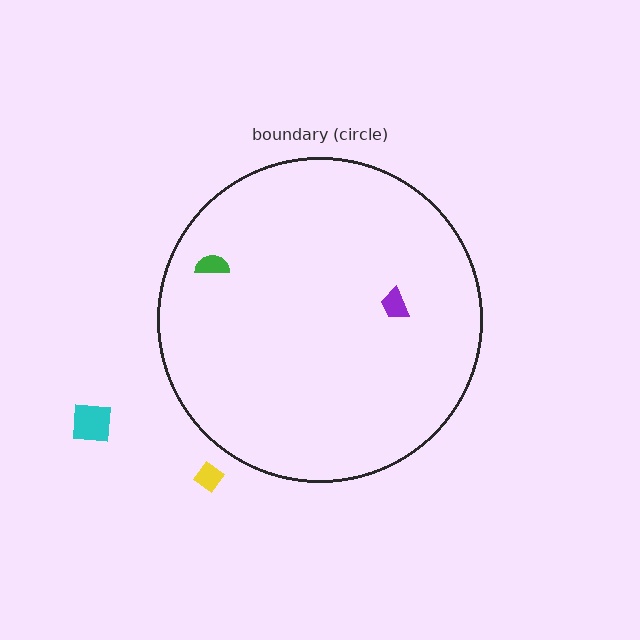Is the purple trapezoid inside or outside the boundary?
Inside.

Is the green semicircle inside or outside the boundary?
Inside.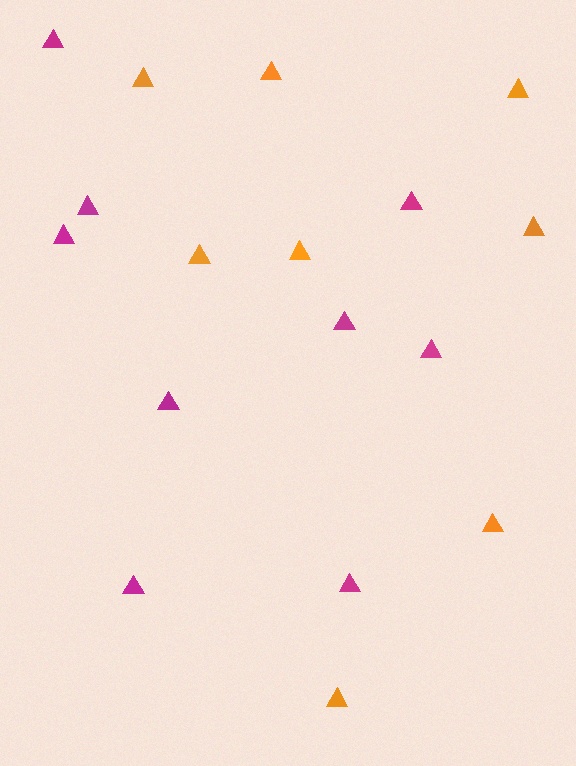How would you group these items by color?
There are 2 groups: one group of magenta triangles (9) and one group of orange triangles (8).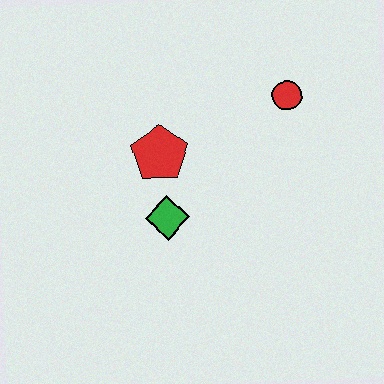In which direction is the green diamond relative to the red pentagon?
The green diamond is below the red pentagon.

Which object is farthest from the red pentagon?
The red circle is farthest from the red pentagon.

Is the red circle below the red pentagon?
No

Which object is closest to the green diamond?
The red pentagon is closest to the green diamond.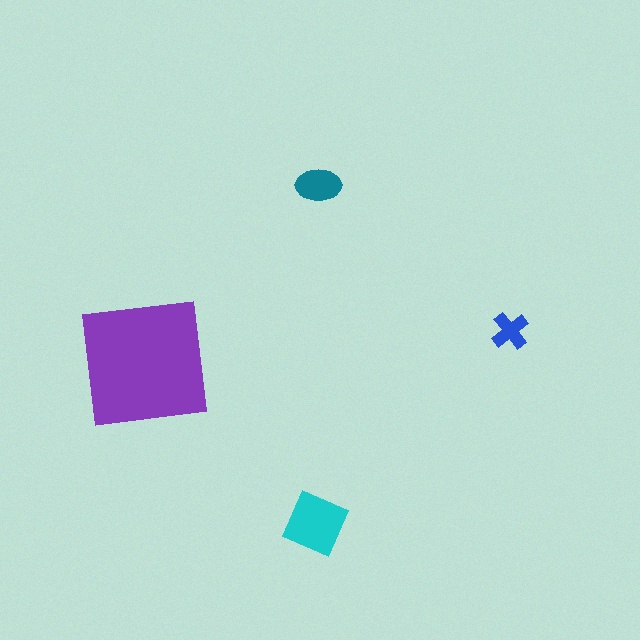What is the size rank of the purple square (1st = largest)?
1st.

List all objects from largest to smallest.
The purple square, the cyan diamond, the teal ellipse, the blue cross.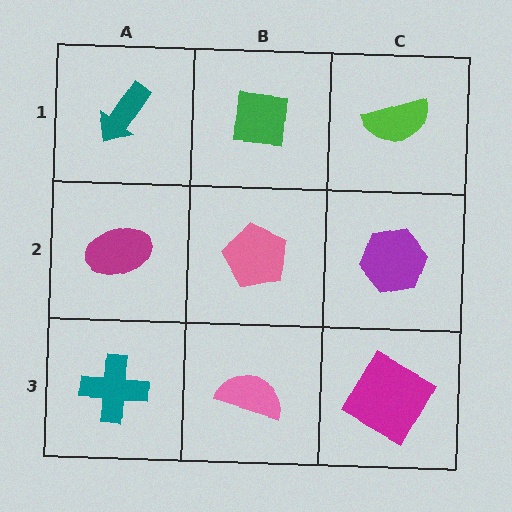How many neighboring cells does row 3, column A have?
2.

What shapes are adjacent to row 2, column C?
A lime semicircle (row 1, column C), a magenta square (row 3, column C), a pink pentagon (row 2, column B).